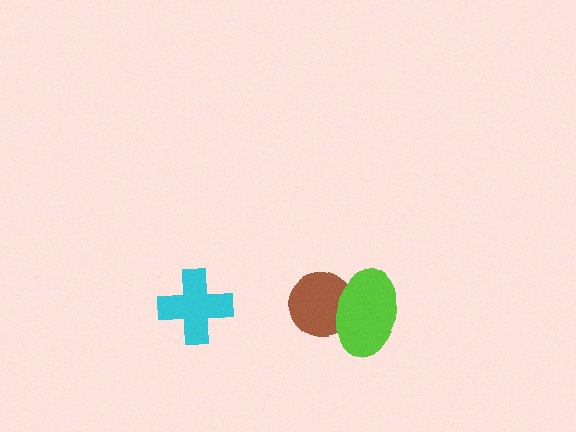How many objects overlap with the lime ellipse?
1 object overlaps with the lime ellipse.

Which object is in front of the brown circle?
The lime ellipse is in front of the brown circle.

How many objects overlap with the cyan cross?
0 objects overlap with the cyan cross.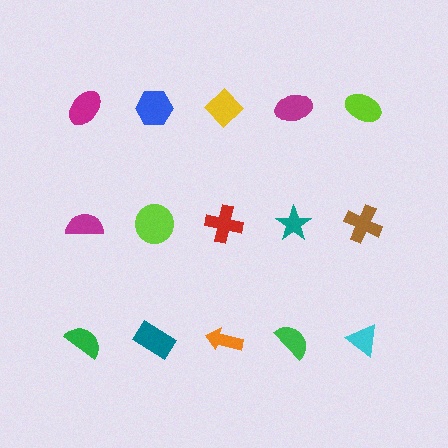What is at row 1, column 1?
A magenta ellipse.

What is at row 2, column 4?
A teal star.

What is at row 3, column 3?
An orange arrow.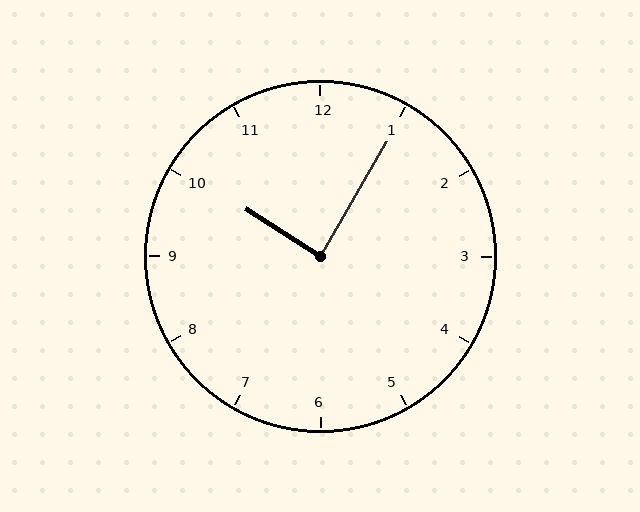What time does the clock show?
10:05.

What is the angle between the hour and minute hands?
Approximately 88 degrees.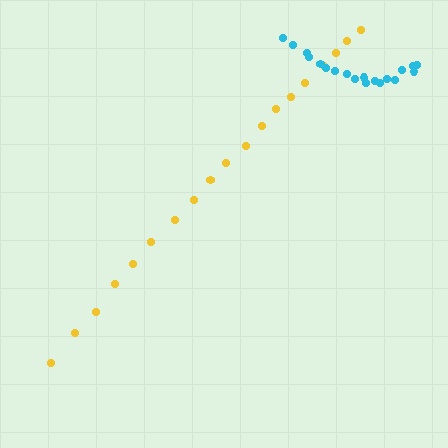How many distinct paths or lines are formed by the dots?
There are 2 distinct paths.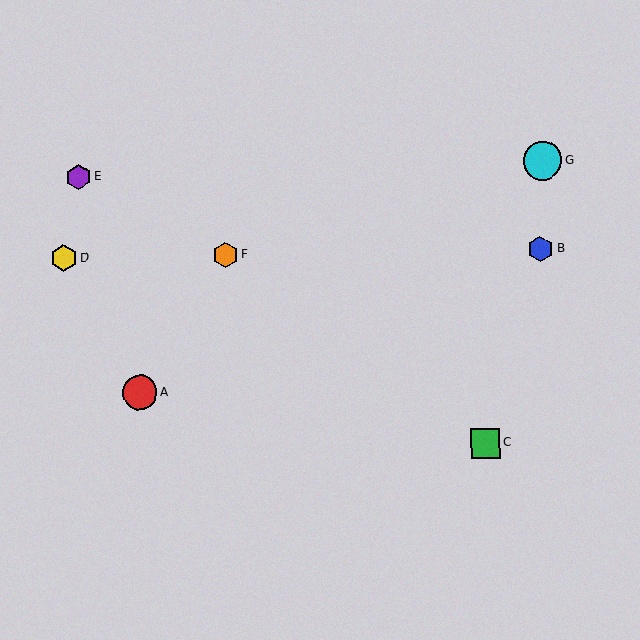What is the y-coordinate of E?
Object E is at y≈177.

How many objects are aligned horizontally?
3 objects (B, D, F) are aligned horizontally.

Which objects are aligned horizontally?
Objects B, D, F are aligned horizontally.